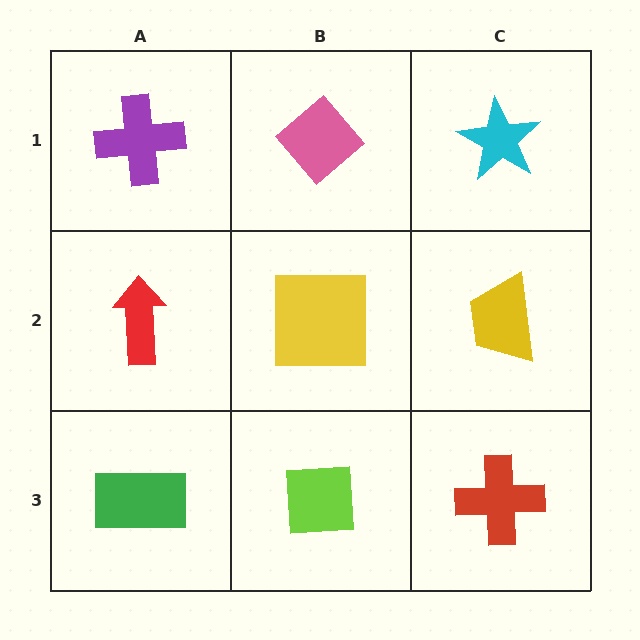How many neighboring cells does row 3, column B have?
3.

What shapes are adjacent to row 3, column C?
A yellow trapezoid (row 2, column C), a lime square (row 3, column B).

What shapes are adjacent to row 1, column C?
A yellow trapezoid (row 2, column C), a pink diamond (row 1, column B).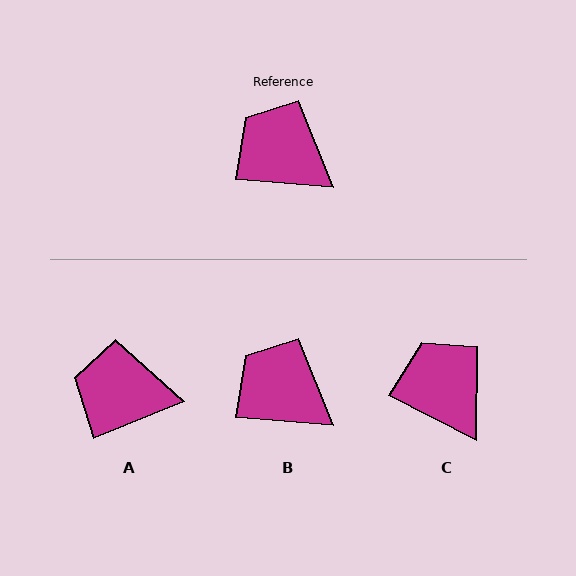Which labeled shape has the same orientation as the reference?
B.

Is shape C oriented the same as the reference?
No, it is off by about 22 degrees.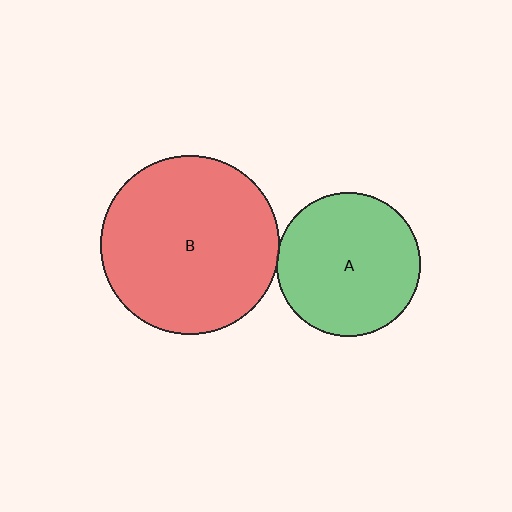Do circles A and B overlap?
Yes.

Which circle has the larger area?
Circle B (red).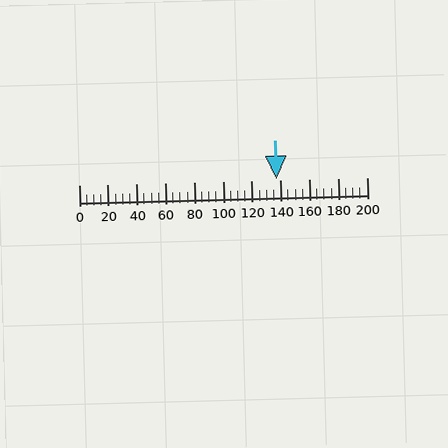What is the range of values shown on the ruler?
The ruler shows values from 0 to 200.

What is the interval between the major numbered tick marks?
The major tick marks are spaced 20 units apart.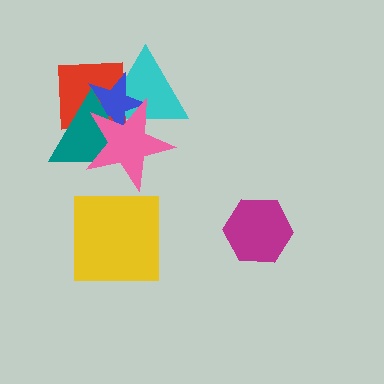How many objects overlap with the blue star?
4 objects overlap with the blue star.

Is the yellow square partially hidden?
No, no other shape covers it.